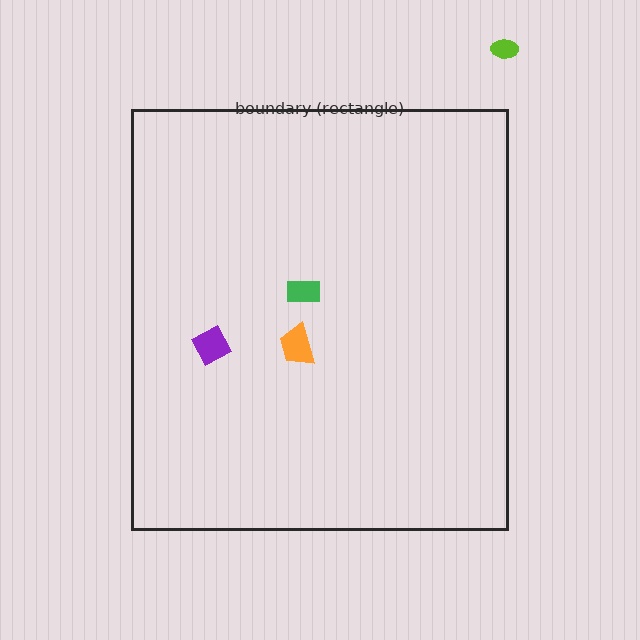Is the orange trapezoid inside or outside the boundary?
Inside.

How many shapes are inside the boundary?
3 inside, 1 outside.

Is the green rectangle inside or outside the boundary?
Inside.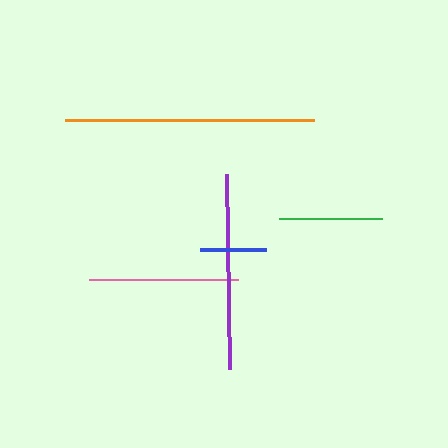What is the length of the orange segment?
The orange segment is approximately 250 pixels long.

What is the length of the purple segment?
The purple segment is approximately 195 pixels long.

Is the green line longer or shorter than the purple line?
The purple line is longer than the green line.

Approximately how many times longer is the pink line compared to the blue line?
The pink line is approximately 2.2 times the length of the blue line.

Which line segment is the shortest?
The blue line is the shortest at approximately 66 pixels.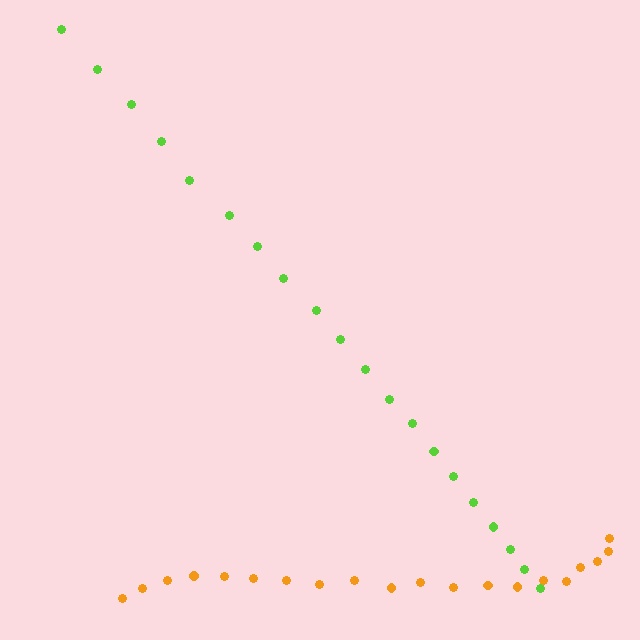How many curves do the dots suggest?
There are 2 distinct paths.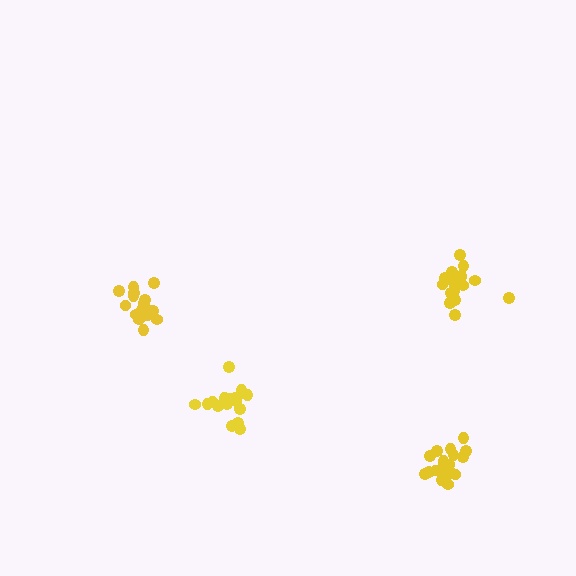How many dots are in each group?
Group 1: 19 dots, Group 2: 21 dots, Group 3: 17 dots, Group 4: 16 dots (73 total).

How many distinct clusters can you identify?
There are 4 distinct clusters.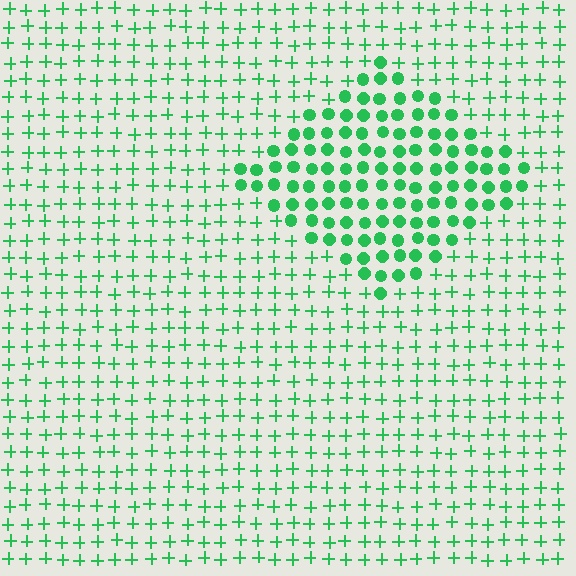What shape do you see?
I see a diamond.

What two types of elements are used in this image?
The image uses circles inside the diamond region and plus signs outside it.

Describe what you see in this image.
The image is filled with small green elements arranged in a uniform grid. A diamond-shaped region contains circles, while the surrounding area contains plus signs. The boundary is defined purely by the change in element shape.